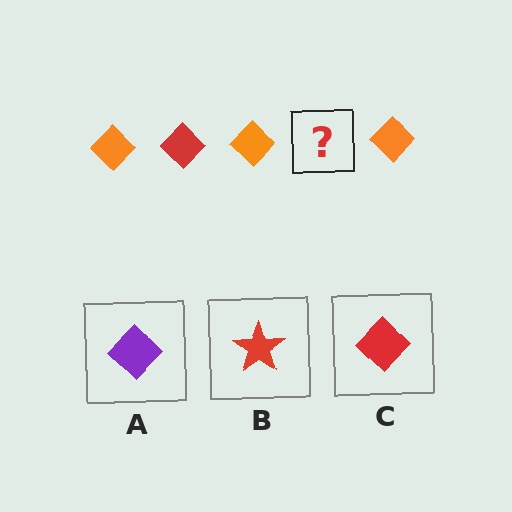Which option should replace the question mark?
Option C.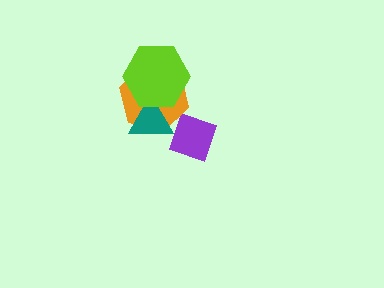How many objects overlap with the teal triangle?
3 objects overlap with the teal triangle.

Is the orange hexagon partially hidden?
Yes, it is partially covered by another shape.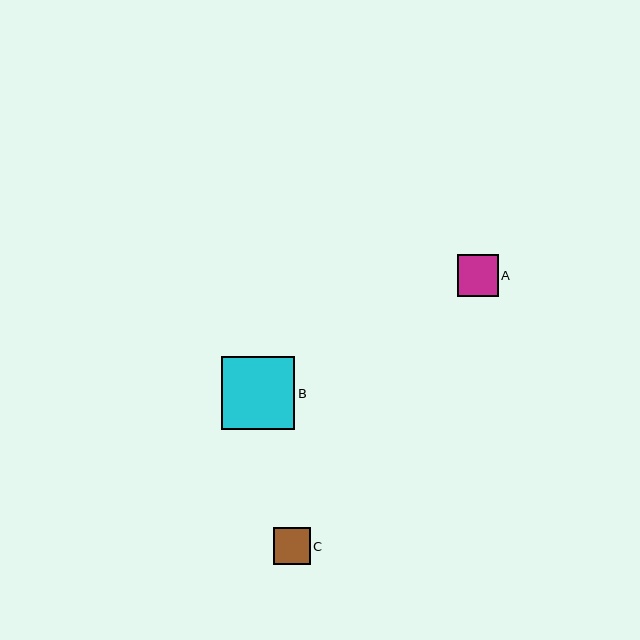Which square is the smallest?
Square C is the smallest with a size of approximately 37 pixels.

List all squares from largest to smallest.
From largest to smallest: B, A, C.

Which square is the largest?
Square B is the largest with a size of approximately 73 pixels.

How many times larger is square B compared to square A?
Square B is approximately 1.8 times the size of square A.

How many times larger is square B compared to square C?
Square B is approximately 2.0 times the size of square C.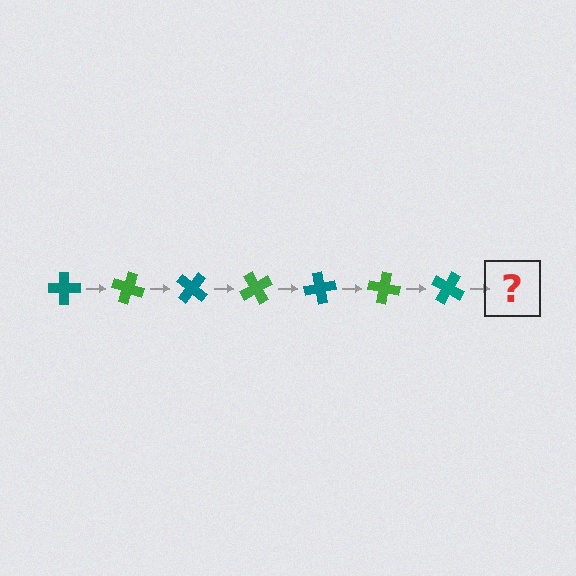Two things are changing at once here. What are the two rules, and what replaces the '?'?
The two rules are that it rotates 20 degrees each step and the color cycles through teal and green. The '?' should be a green cross, rotated 140 degrees from the start.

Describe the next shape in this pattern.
It should be a green cross, rotated 140 degrees from the start.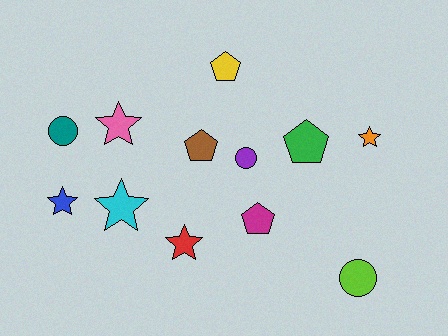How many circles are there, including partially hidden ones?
There are 3 circles.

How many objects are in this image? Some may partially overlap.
There are 12 objects.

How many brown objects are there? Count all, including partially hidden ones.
There is 1 brown object.